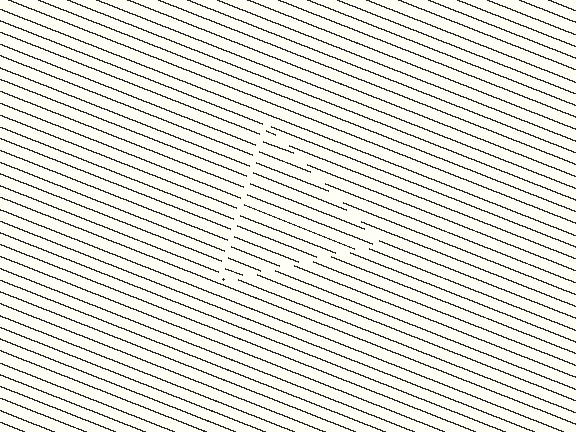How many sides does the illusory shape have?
3 sides — the line-ends trace a triangle.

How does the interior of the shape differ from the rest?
The interior of the shape contains the same grating, shifted by half a period — the contour is defined by the phase discontinuity where line-ends from the inner and outer gratings abut.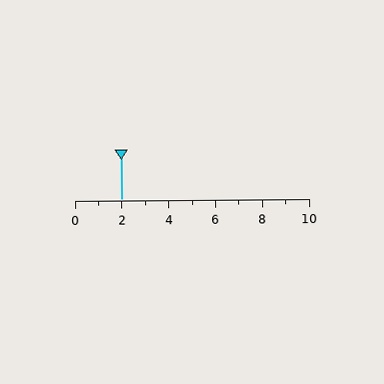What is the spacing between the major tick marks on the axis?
The major ticks are spaced 2 apart.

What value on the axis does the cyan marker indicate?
The marker indicates approximately 2.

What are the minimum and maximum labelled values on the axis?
The axis runs from 0 to 10.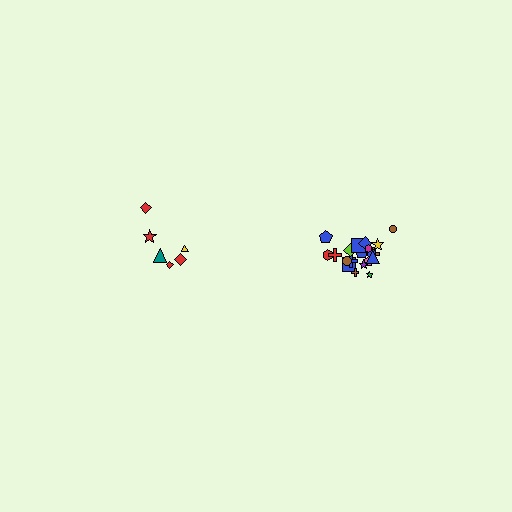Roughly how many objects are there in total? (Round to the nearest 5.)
Roughly 30 objects in total.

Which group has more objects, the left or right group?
The right group.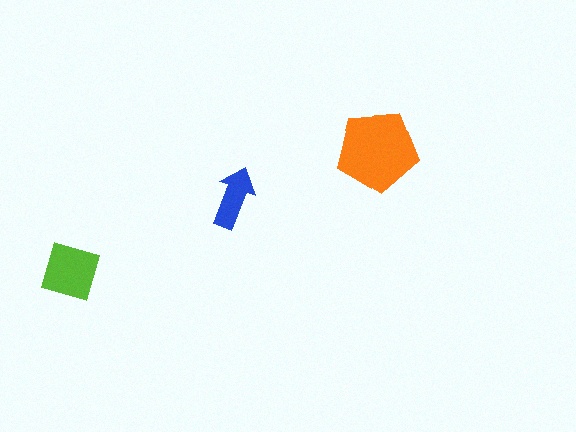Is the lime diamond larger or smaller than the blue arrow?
Larger.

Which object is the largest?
The orange pentagon.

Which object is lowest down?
The lime diamond is bottommost.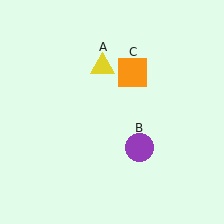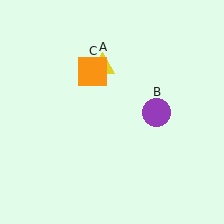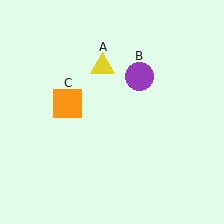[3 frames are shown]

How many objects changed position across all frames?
2 objects changed position: purple circle (object B), orange square (object C).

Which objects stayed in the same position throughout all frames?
Yellow triangle (object A) remained stationary.